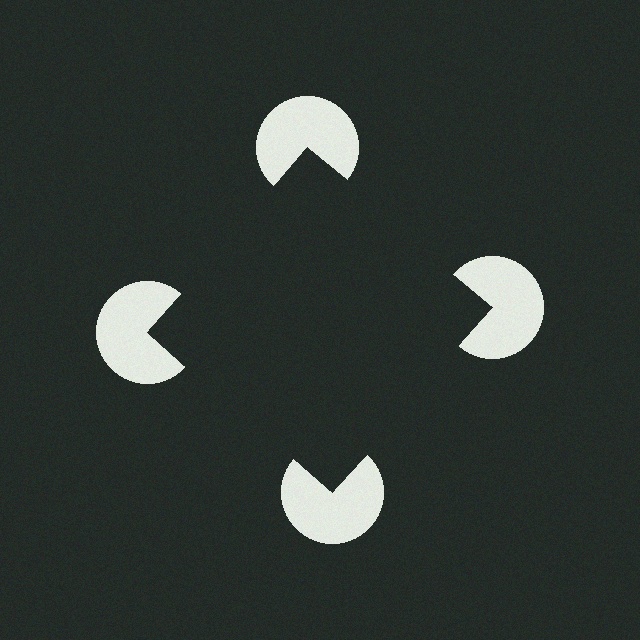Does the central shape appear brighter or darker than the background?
It typically appears slightly darker than the background, even though no actual brightness change is drawn.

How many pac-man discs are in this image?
There are 4 — one at each vertex of the illusory square.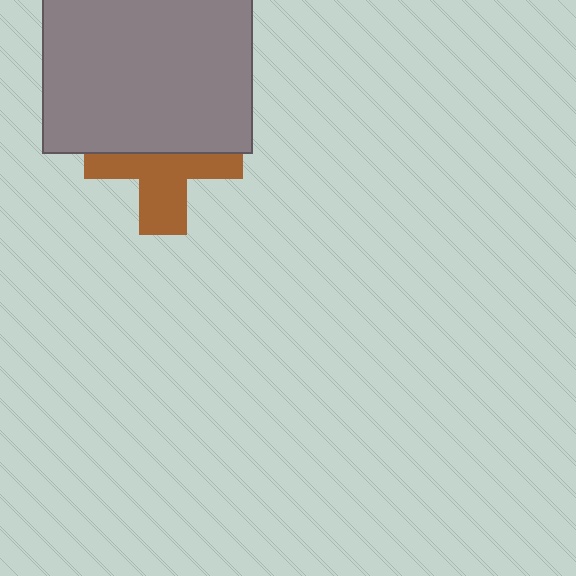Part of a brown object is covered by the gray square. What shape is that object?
It is a cross.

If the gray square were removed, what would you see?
You would see the complete brown cross.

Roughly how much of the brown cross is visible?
About half of it is visible (roughly 52%).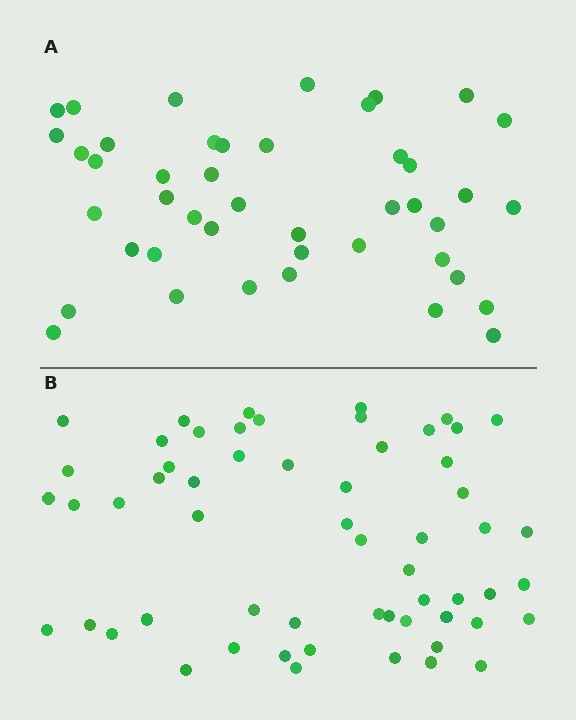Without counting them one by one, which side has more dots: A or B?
Region B (the bottom region) has more dots.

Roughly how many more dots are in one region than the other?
Region B has approximately 15 more dots than region A.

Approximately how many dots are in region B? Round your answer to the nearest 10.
About 60 dots. (The exact count is 58, which rounds to 60.)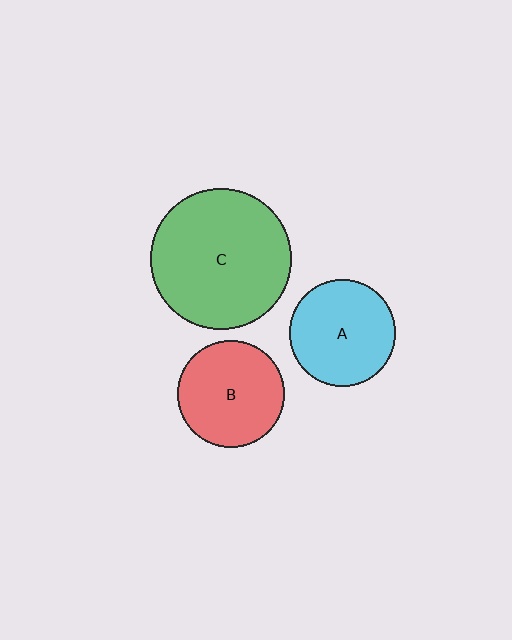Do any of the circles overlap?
No, none of the circles overlap.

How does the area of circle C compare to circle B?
Approximately 1.8 times.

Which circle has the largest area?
Circle C (green).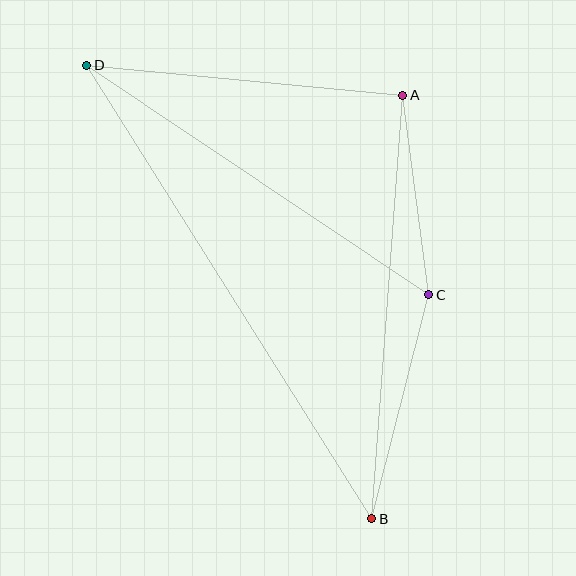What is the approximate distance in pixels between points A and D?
The distance between A and D is approximately 317 pixels.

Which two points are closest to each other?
Points A and C are closest to each other.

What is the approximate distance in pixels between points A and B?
The distance between A and B is approximately 424 pixels.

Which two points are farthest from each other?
Points B and D are farthest from each other.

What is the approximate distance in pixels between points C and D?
The distance between C and D is approximately 412 pixels.